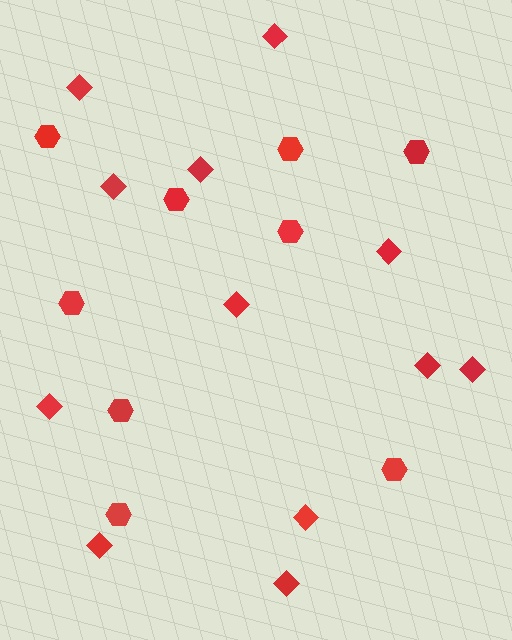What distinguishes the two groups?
There are 2 groups: one group of hexagons (9) and one group of diamonds (12).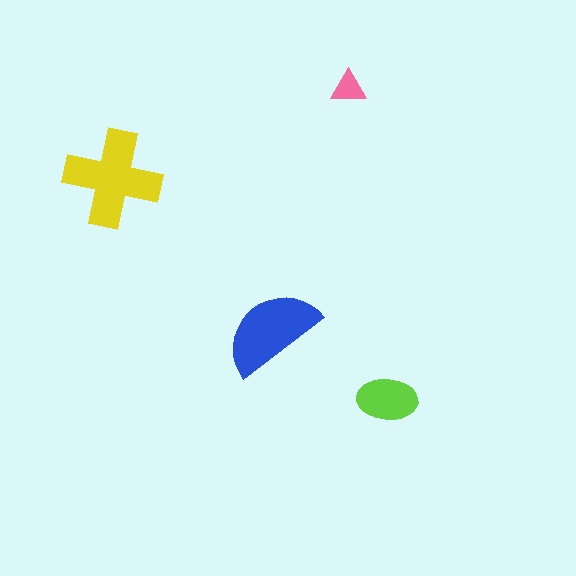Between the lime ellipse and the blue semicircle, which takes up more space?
The blue semicircle.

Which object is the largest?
The yellow cross.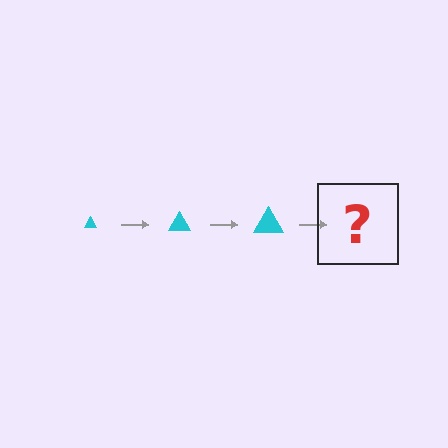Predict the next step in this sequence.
The next step is a cyan triangle, larger than the previous one.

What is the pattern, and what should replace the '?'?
The pattern is that the triangle gets progressively larger each step. The '?' should be a cyan triangle, larger than the previous one.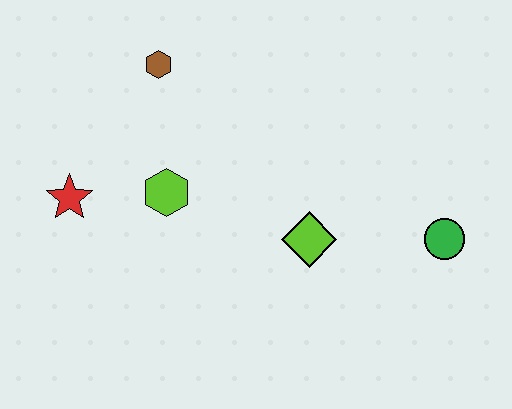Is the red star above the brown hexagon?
No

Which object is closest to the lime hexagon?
The red star is closest to the lime hexagon.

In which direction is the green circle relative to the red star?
The green circle is to the right of the red star.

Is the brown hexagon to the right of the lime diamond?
No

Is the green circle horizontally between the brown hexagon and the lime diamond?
No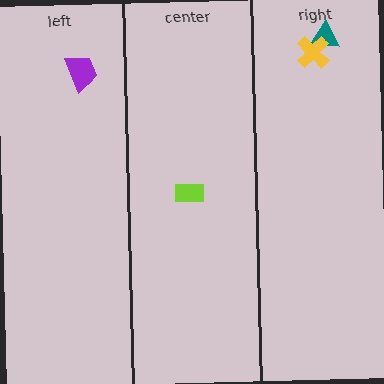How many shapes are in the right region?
2.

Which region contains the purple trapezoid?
The left region.